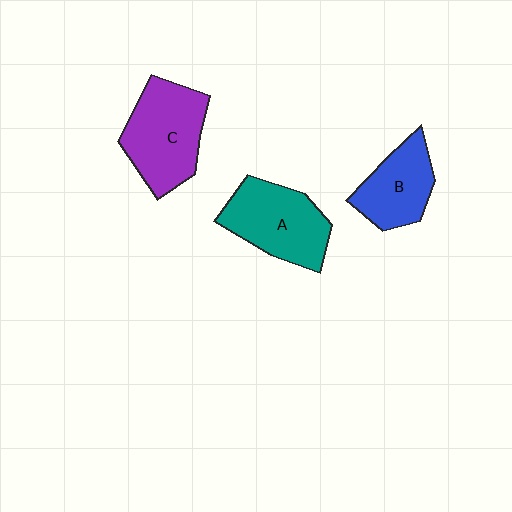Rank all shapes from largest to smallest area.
From largest to smallest: C (purple), A (teal), B (blue).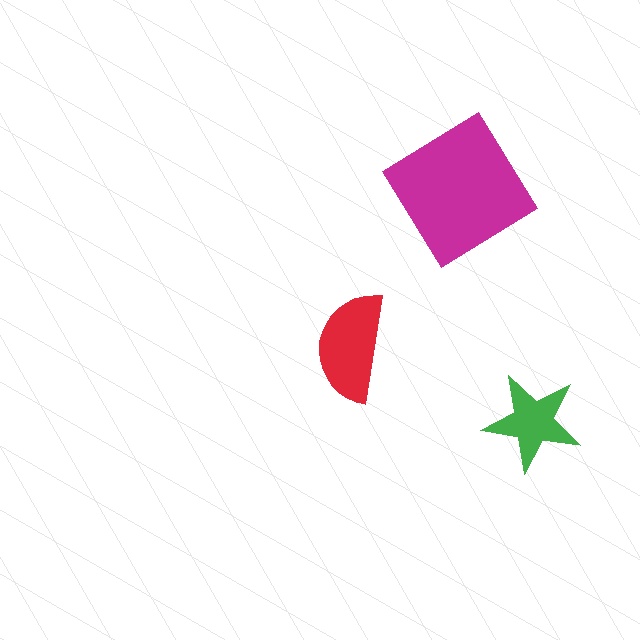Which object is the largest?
The magenta diamond.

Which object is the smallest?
The green star.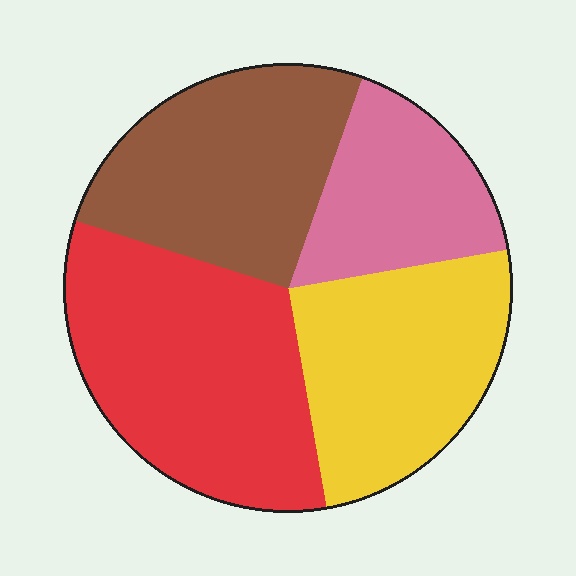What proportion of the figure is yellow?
Yellow covers roughly 25% of the figure.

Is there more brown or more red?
Red.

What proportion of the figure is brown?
Brown takes up about one quarter (1/4) of the figure.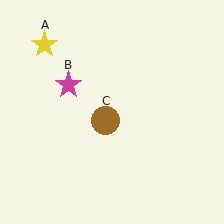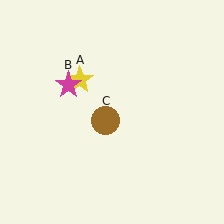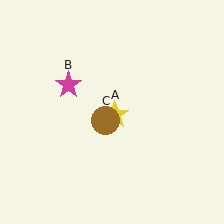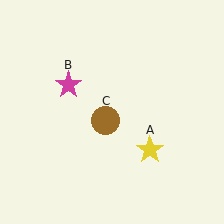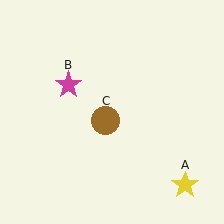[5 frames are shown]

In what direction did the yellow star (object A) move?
The yellow star (object A) moved down and to the right.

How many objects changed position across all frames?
1 object changed position: yellow star (object A).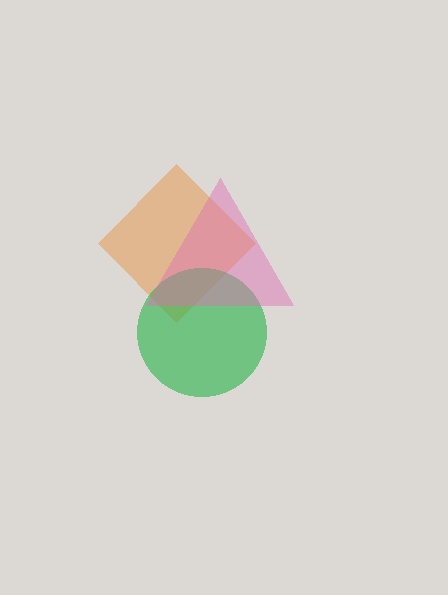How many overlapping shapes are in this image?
There are 3 overlapping shapes in the image.